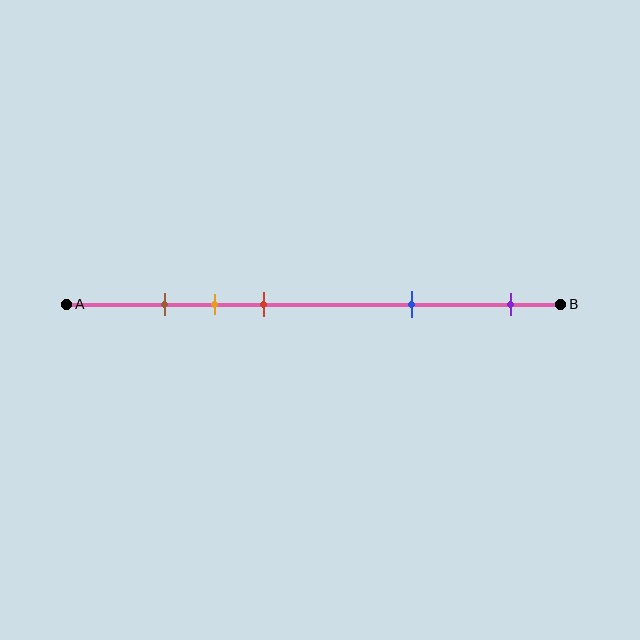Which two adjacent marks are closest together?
The brown and orange marks are the closest adjacent pair.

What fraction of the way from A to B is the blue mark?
The blue mark is approximately 70% (0.7) of the way from A to B.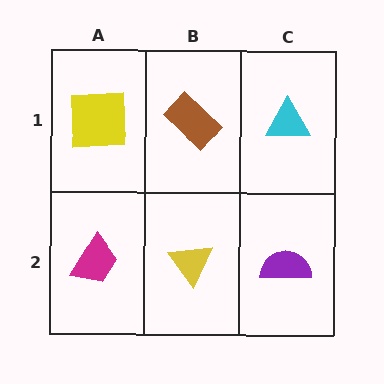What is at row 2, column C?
A purple semicircle.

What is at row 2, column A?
A magenta trapezoid.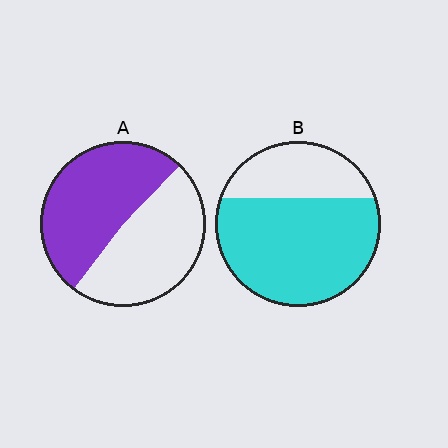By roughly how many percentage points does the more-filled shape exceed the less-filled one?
By roughly 20 percentage points (B over A).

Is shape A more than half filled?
Roughly half.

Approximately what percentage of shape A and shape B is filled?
A is approximately 50% and B is approximately 70%.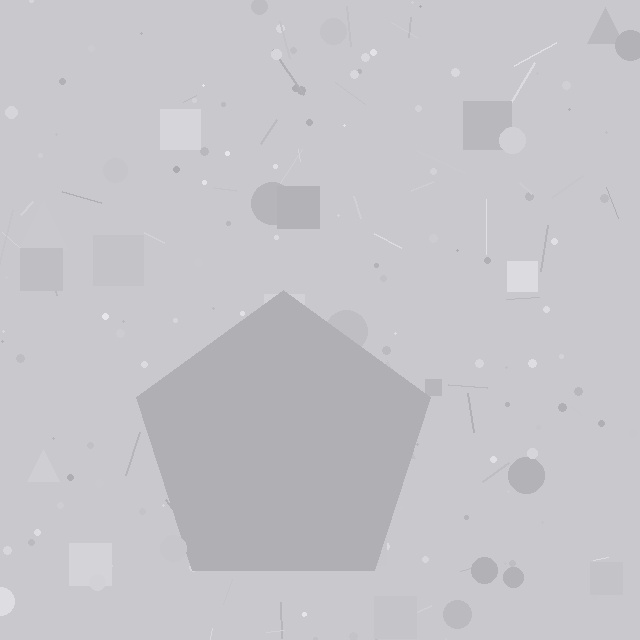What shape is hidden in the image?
A pentagon is hidden in the image.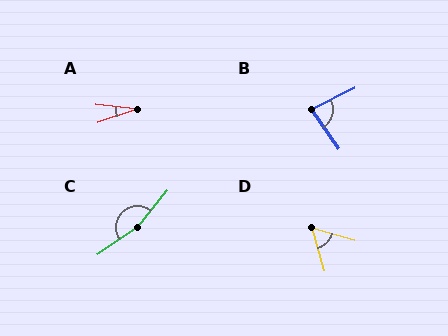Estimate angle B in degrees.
Approximately 82 degrees.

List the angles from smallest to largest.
A (26°), D (58°), B (82°), C (164°).